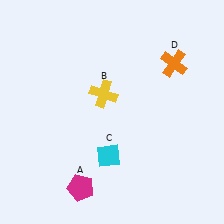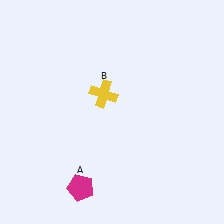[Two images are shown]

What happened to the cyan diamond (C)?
The cyan diamond (C) was removed in Image 2. It was in the bottom-left area of Image 1.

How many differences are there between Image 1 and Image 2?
There are 2 differences between the two images.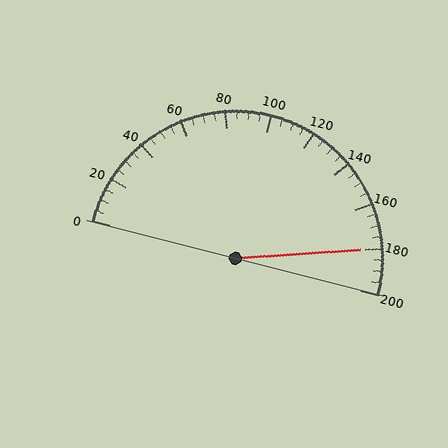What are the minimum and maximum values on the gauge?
The gauge ranges from 0 to 200.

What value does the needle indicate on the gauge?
The needle indicates approximately 180.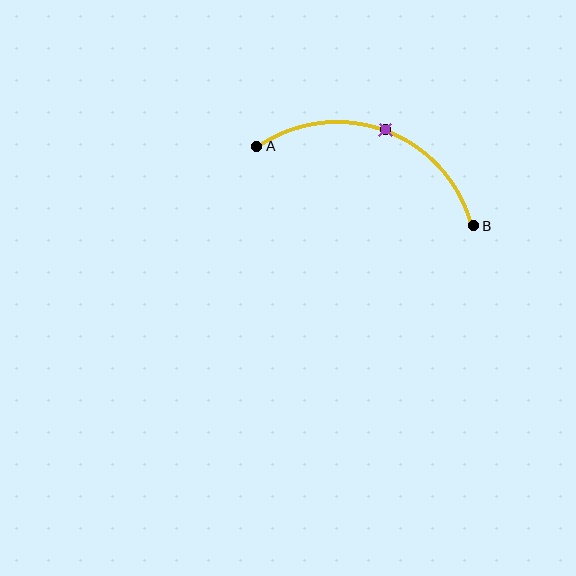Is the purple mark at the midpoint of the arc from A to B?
Yes. The purple mark lies on the arc at equal arc-length from both A and B — it is the arc midpoint.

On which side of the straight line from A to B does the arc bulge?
The arc bulges above the straight line connecting A and B.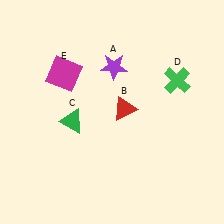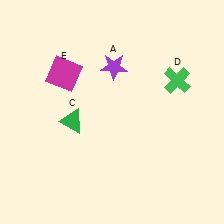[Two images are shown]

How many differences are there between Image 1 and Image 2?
There is 1 difference between the two images.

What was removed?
The red triangle (B) was removed in Image 2.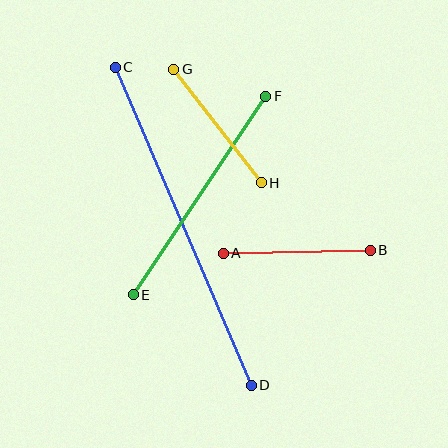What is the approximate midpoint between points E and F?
The midpoint is at approximately (199, 196) pixels.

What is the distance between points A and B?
The distance is approximately 147 pixels.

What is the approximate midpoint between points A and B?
The midpoint is at approximately (297, 252) pixels.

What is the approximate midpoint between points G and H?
The midpoint is at approximately (217, 126) pixels.